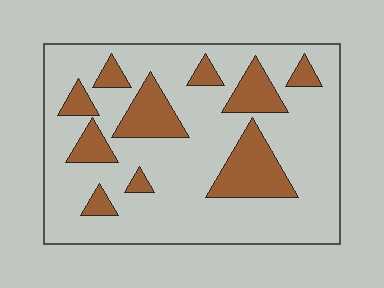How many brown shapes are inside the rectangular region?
10.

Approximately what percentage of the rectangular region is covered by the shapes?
Approximately 25%.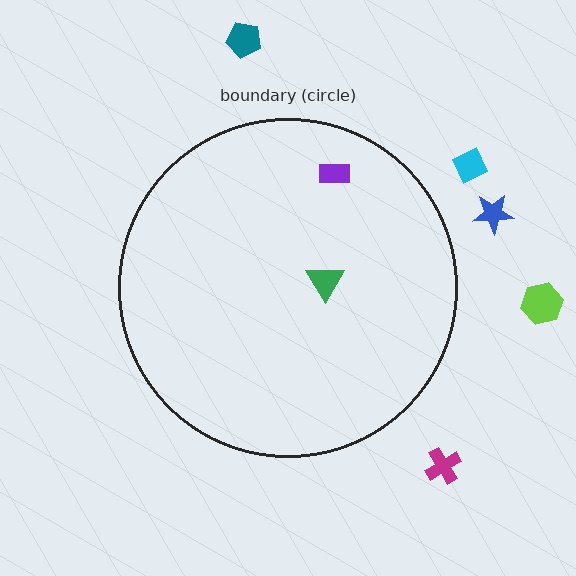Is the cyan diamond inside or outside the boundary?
Outside.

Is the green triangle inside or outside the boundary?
Inside.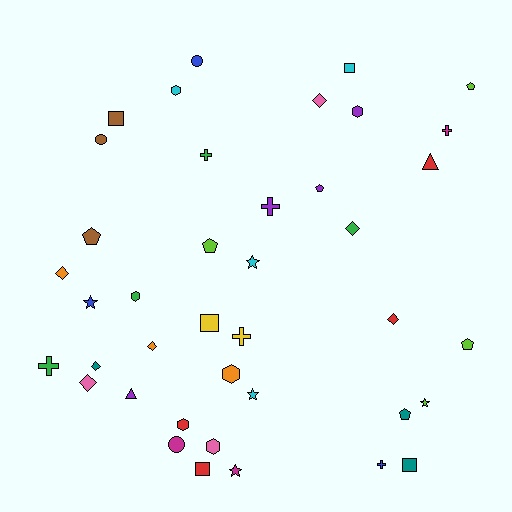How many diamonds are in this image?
There are 7 diamonds.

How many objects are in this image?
There are 40 objects.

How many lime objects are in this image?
There are 4 lime objects.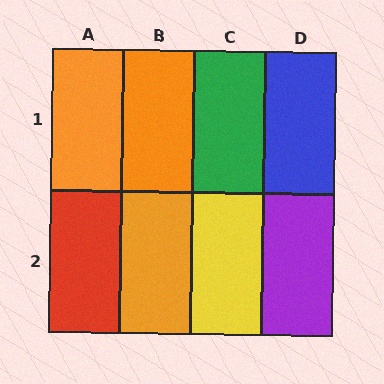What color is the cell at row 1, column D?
Blue.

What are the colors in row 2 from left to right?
Red, orange, yellow, purple.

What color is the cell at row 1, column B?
Orange.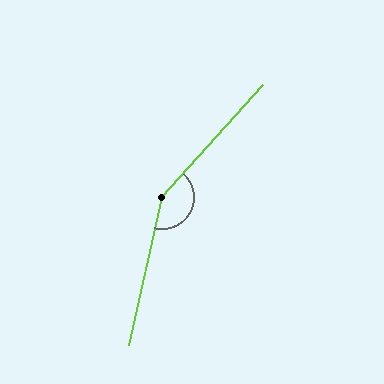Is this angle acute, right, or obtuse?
It is obtuse.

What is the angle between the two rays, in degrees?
Approximately 150 degrees.